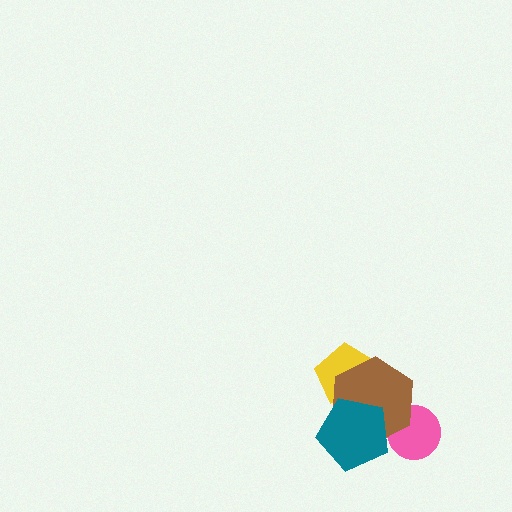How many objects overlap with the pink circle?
1 object overlaps with the pink circle.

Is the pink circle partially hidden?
Yes, it is partially covered by another shape.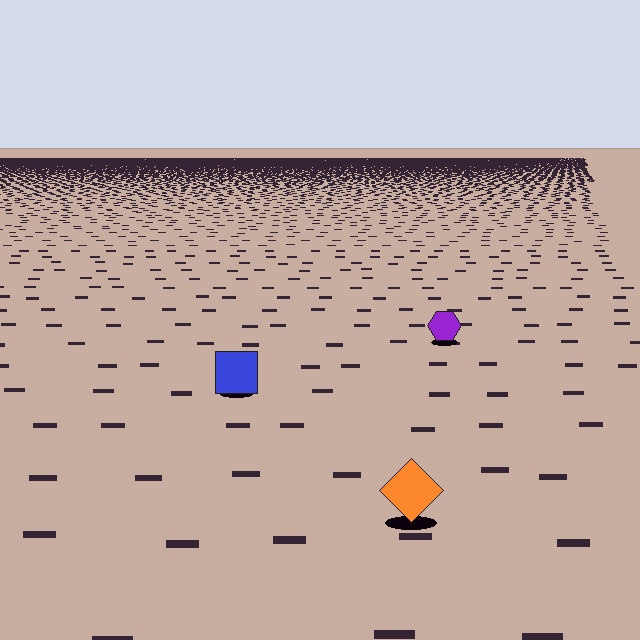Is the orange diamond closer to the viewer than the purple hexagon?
Yes. The orange diamond is closer — you can tell from the texture gradient: the ground texture is coarser near it.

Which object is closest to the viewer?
The orange diamond is closest. The texture marks near it are larger and more spread out.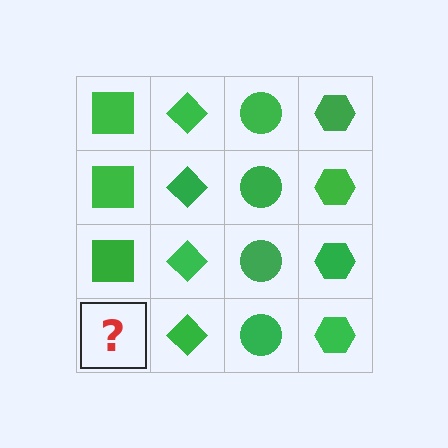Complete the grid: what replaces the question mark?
The question mark should be replaced with a green square.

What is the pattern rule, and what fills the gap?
The rule is that each column has a consistent shape. The gap should be filled with a green square.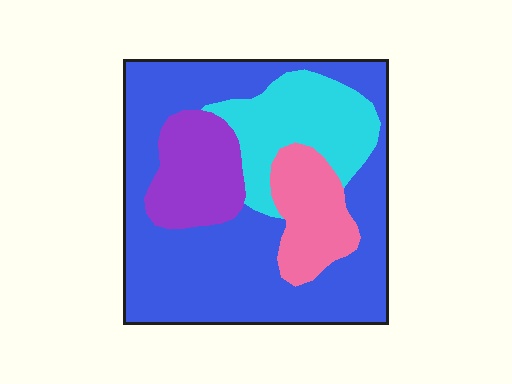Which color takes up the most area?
Blue, at roughly 55%.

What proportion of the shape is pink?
Pink covers 12% of the shape.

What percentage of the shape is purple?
Purple covers around 15% of the shape.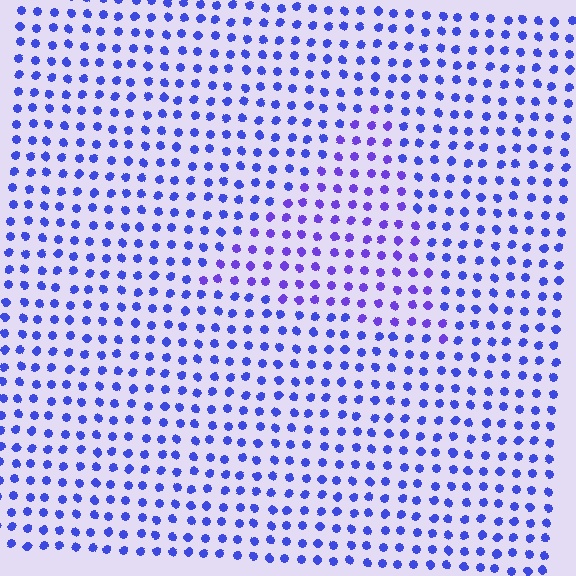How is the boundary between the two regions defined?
The boundary is defined purely by a slight shift in hue (about 24 degrees). Spacing, size, and orientation are identical on both sides.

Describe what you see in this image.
The image is filled with small blue elements in a uniform arrangement. A triangle-shaped region is visible where the elements are tinted to a slightly different hue, forming a subtle color boundary.